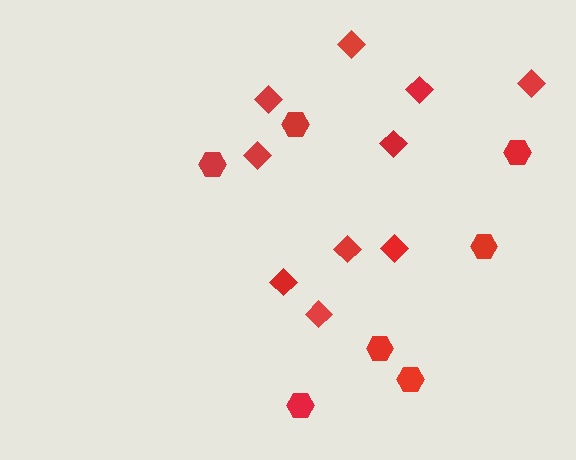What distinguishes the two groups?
There are 2 groups: one group of diamonds (10) and one group of hexagons (7).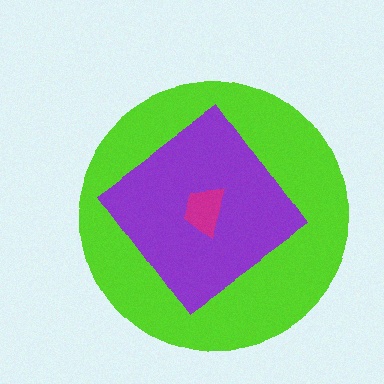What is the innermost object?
The magenta trapezoid.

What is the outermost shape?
The lime circle.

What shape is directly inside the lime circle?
The purple diamond.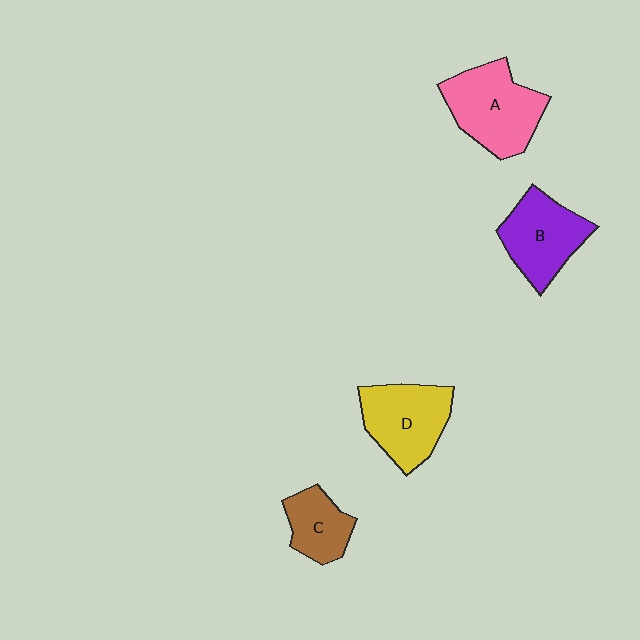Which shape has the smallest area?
Shape C (brown).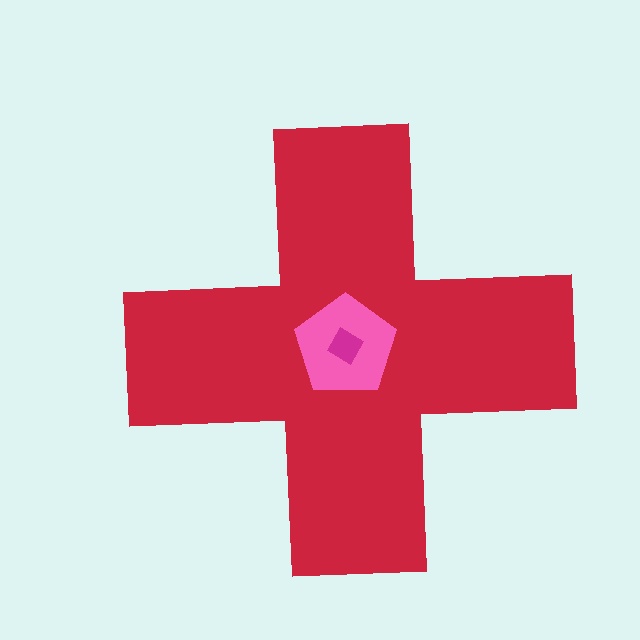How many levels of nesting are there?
3.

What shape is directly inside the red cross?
The pink pentagon.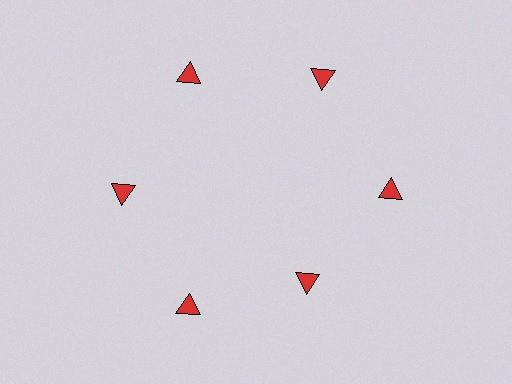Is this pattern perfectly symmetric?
No. The 6 red triangles are arranged in a ring, but one element near the 5 o'clock position is pulled inward toward the center, breaking the 6-fold rotational symmetry.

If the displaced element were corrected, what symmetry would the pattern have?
It would have 6-fold rotational symmetry — the pattern would map onto itself every 60 degrees.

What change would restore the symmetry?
The symmetry would be restored by moving it outward, back onto the ring so that all 6 triangles sit at equal angles and equal distance from the center.